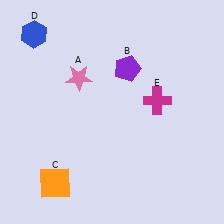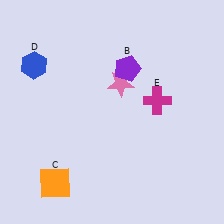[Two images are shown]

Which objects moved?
The objects that moved are: the pink star (A), the blue hexagon (D).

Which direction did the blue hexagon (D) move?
The blue hexagon (D) moved down.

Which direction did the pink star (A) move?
The pink star (A) moved right.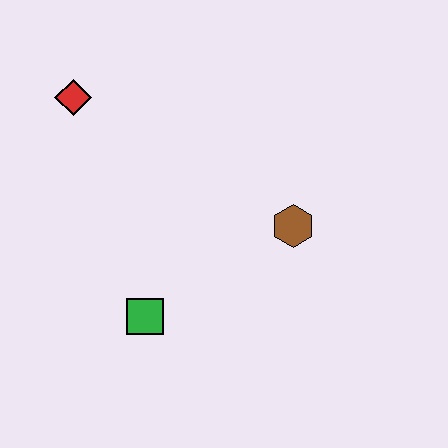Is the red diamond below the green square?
No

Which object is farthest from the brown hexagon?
The red diamond is farthest from the brown hexagon.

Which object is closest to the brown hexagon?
The green square is closest to the brown hexagon.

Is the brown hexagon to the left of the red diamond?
No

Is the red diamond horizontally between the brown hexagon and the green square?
No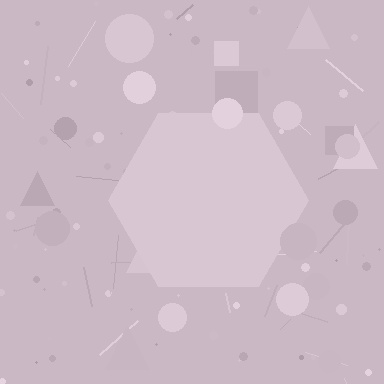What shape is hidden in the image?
A hexagon is hidden in the image.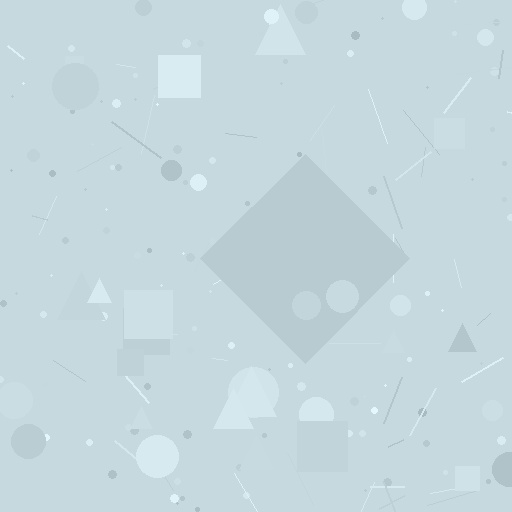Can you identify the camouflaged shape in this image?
The camouflaged shape is a diamond.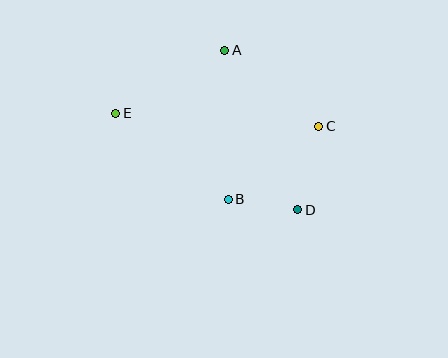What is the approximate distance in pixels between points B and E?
The distance between B and E is approximately 142 pixels.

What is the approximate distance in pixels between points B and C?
The distance between B and C is approximately 116 pixels.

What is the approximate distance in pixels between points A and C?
The distance between A and C is approximately 121 pixels.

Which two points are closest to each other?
Points B and D are closest to each other.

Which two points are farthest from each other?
Points D and E are farthest from each other.